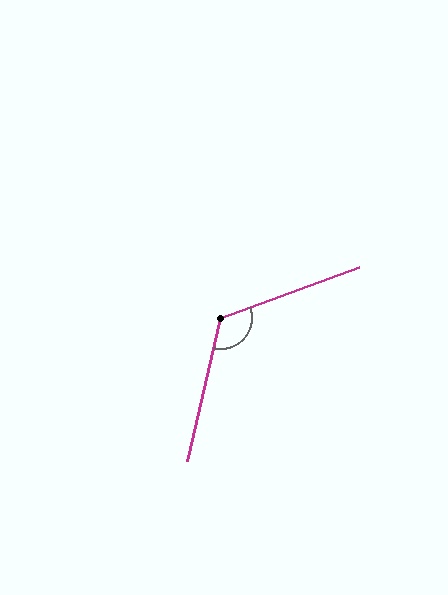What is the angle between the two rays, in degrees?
Approximately 123 degrees.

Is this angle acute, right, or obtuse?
It is obtuse.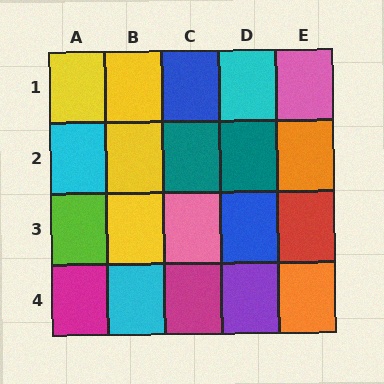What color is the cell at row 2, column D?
Teal.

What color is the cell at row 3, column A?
Lime.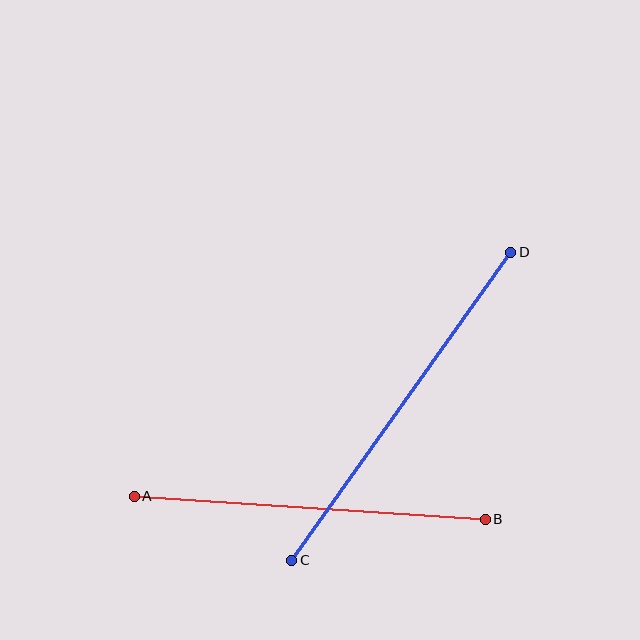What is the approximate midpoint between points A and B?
The midpoint is at approximately (310, 508) pixels.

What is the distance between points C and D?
The distance is approximately 378 pixels.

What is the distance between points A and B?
The distance is approximately 352 pixels.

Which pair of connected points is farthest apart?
Points C and D are farthest apart.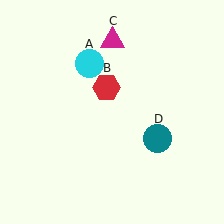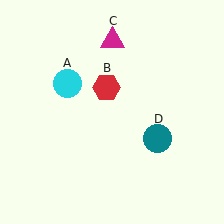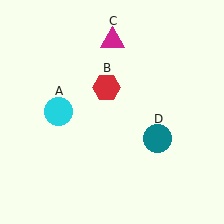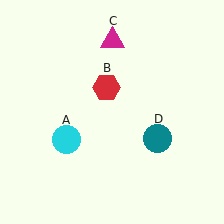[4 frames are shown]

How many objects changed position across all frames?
1 object changed position: cyan circle (object A).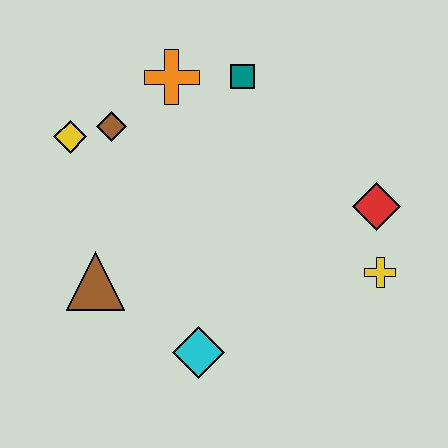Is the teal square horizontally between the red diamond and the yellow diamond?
Yes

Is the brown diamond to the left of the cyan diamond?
Yes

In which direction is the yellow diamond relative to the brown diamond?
The yellow diamond is to the left of the brown diamond.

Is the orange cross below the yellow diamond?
No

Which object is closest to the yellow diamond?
The brown diamond is closest to the yellow diamond.